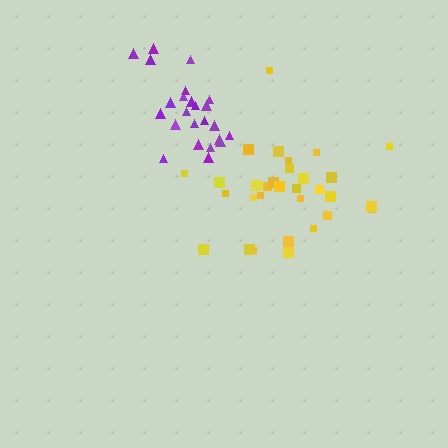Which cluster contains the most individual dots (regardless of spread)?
Yellow (31).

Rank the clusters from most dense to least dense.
purple, yellow.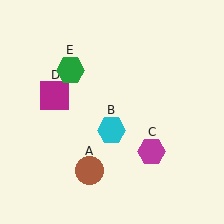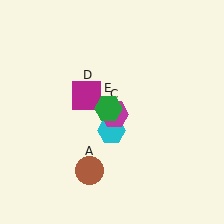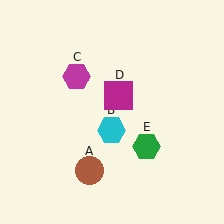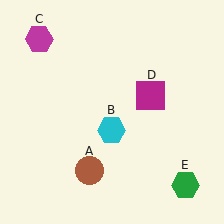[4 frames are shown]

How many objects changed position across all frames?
3 objects changed position: magenta hexagon (object C), magenta square (object D), green hexagon (object E).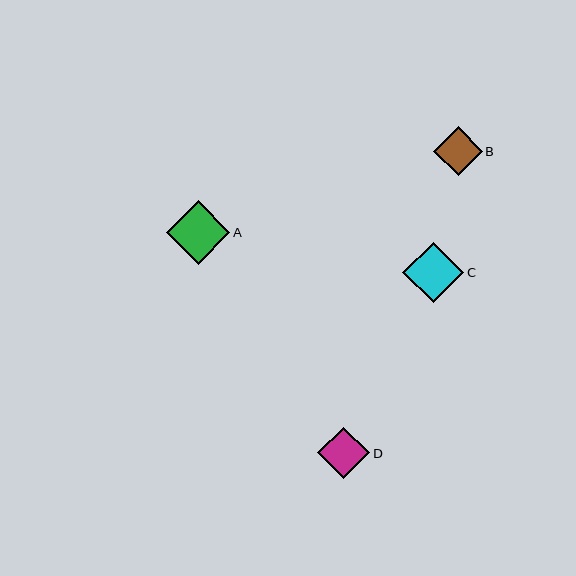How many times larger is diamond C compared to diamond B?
Diamond C is approximately 1.3 times the size of diamond B.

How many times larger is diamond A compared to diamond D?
Diamond A is approximately 1.2 times the size of diamond D.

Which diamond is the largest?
Diamond A is the largest with a size of approximately 63 pixels.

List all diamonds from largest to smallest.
From largest to smallest: A, C, D, B.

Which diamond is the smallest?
Diamond B is the smallest with a size of approximately 48 pixels.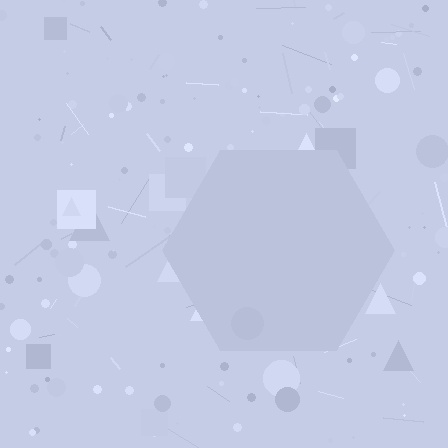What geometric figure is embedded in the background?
A hexagon is embedded in the background.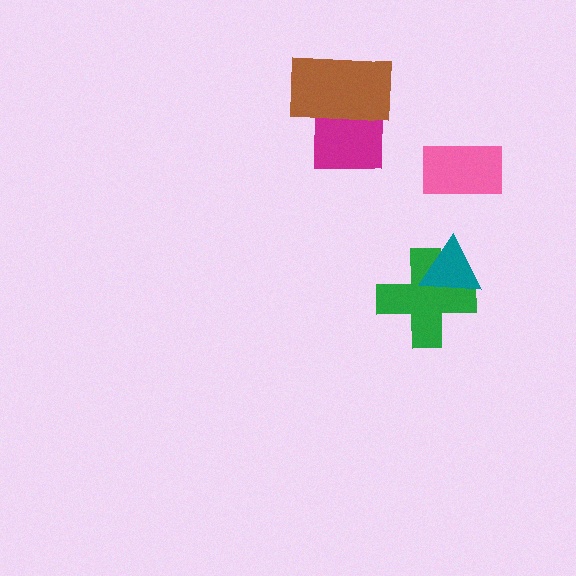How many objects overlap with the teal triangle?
1 object overlaps with the teal triangle.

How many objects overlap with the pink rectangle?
0 objects overlap with the pink rectangle.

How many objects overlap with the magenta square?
1 object overlaps with the magenta square.